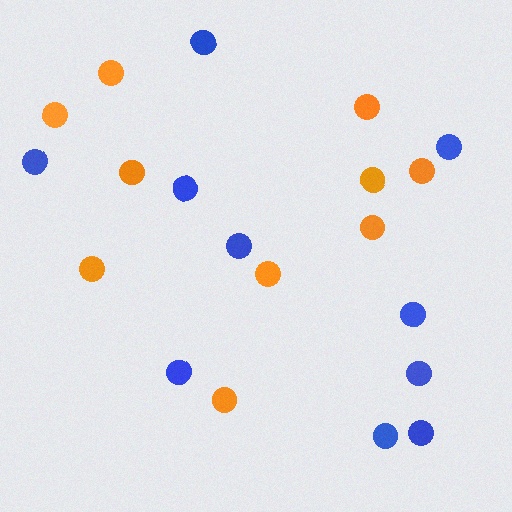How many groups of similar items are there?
There are 2 groups: one group of orange circles (10) and one group of blue circles (10).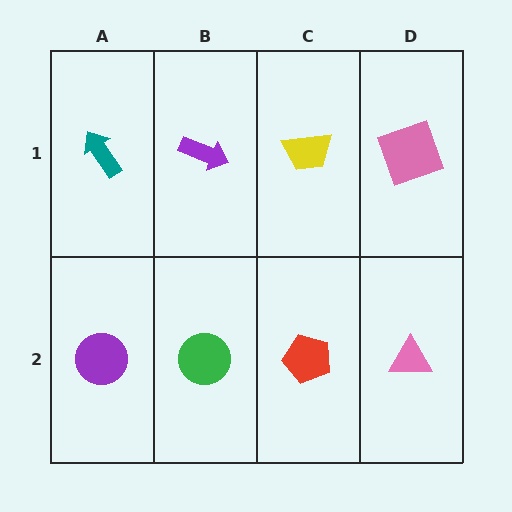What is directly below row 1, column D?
A pink triangle.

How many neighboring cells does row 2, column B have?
3.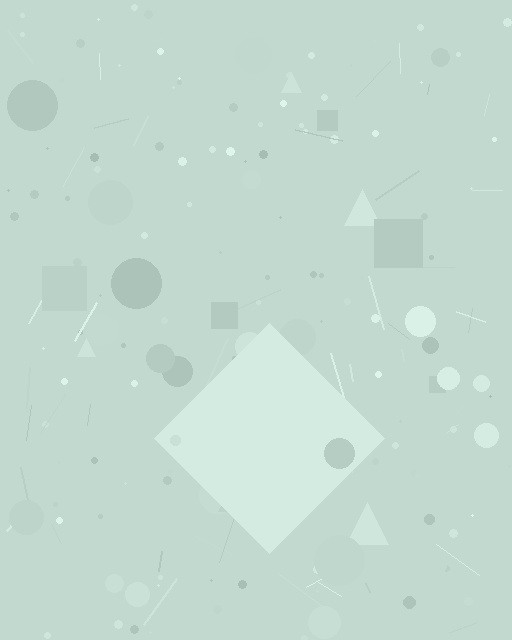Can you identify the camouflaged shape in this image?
The camouflaged shape is a diamond.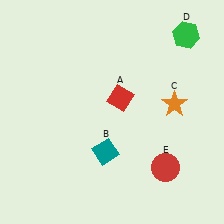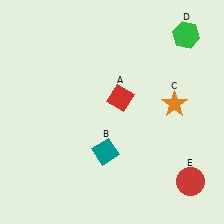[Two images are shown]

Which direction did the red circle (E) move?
The red circle (E) moved right.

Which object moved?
The red circle (E) moved right.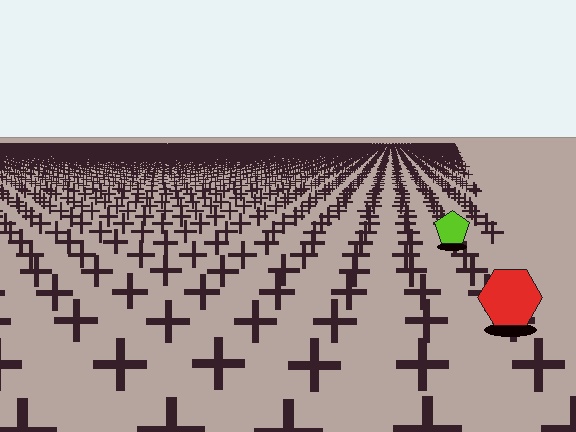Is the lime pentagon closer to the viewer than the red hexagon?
No. The red hexagon is closer — you can tell from the texture gradient: the ground texture is coarser near it.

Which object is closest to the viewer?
The red hexagon is closest. The texture marks near it are larger and more spread out.